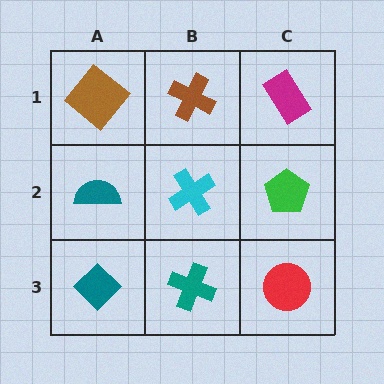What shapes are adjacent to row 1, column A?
A teal semicircle (row 2, column A), a brown cross (row 1, column B).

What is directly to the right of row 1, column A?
A brown cross.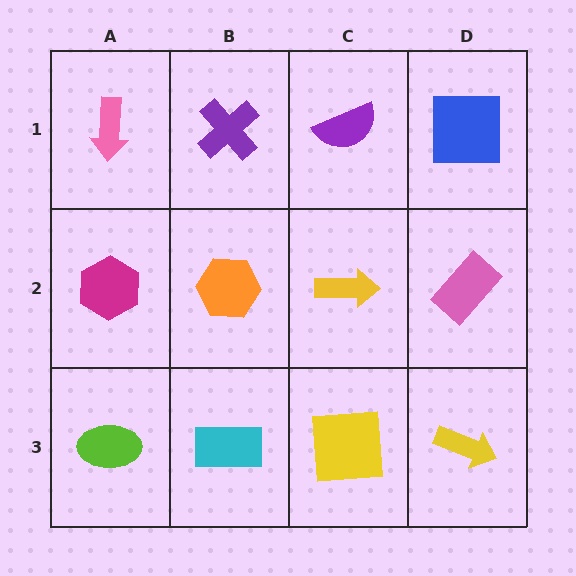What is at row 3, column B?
A cyan rectangle.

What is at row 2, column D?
A pink rectangle.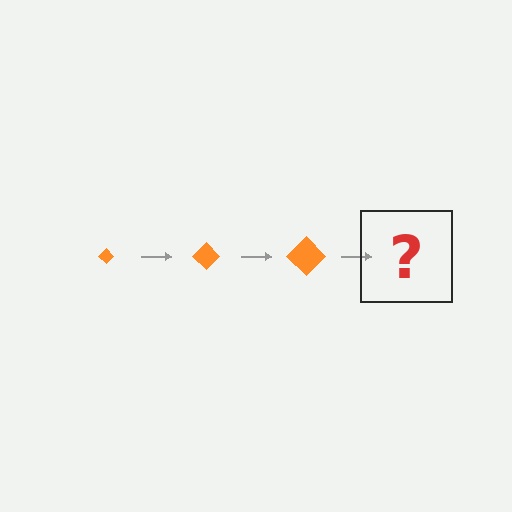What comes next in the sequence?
The next element should be an orange diamond, larger than the previous one.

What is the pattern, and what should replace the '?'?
The pattern is that the diamond gets progressively larger each step. The '?' should be an orange diamond, larger than the previous one.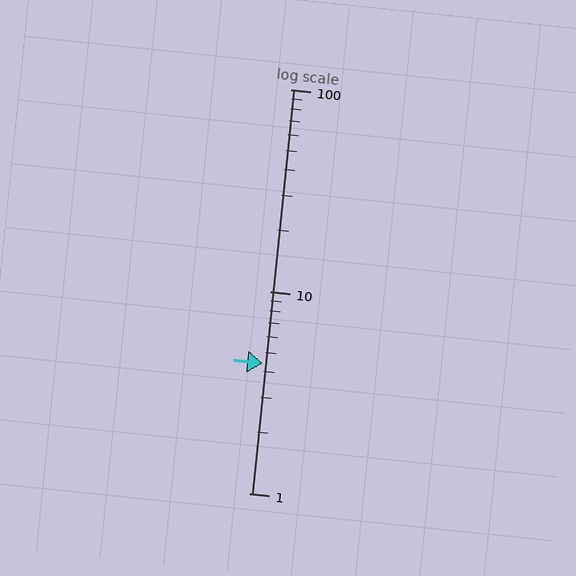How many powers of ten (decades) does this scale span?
The scale spans 2 decades, from 1 to 100.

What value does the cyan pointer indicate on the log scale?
The pointer indicates approximately 4.4.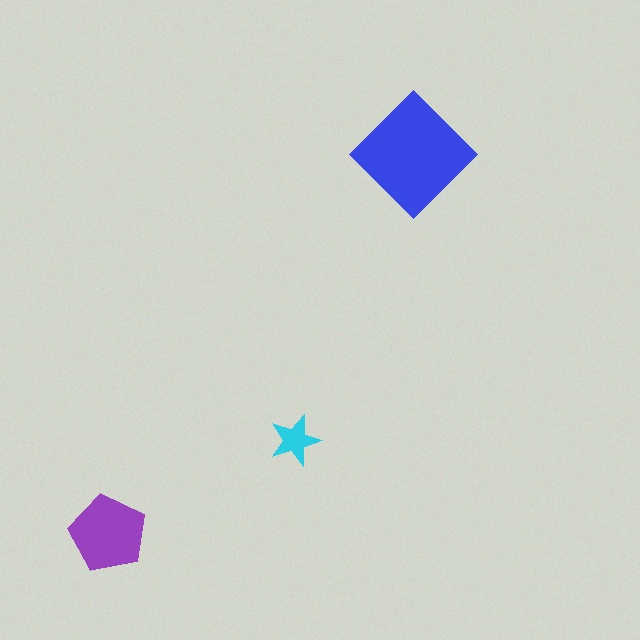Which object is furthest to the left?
The purple pentagon is leftmost.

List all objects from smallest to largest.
The cyan star, the purple pentagon, the blue diamond.